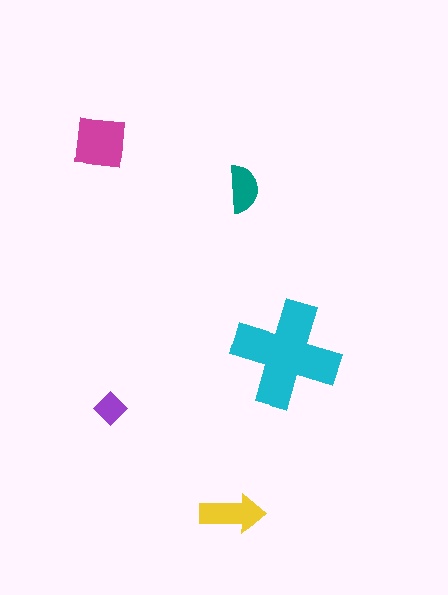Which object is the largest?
The cyan cross.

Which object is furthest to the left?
The magenta square is leftmost.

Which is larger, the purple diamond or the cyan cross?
The cyan cross.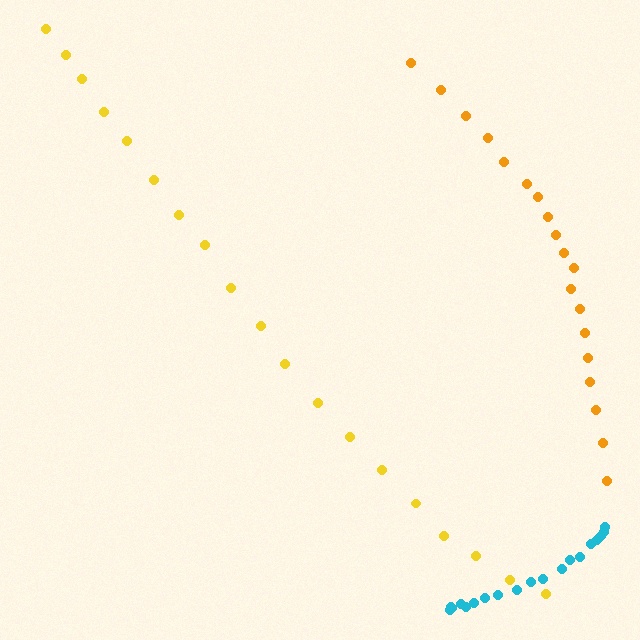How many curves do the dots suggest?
There are 3 distinct paths.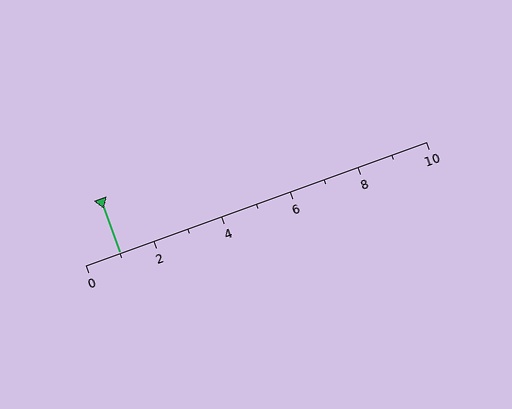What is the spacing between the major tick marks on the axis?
The major ticks are spaced 2 apart.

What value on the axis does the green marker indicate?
The marker indicates approximately 1.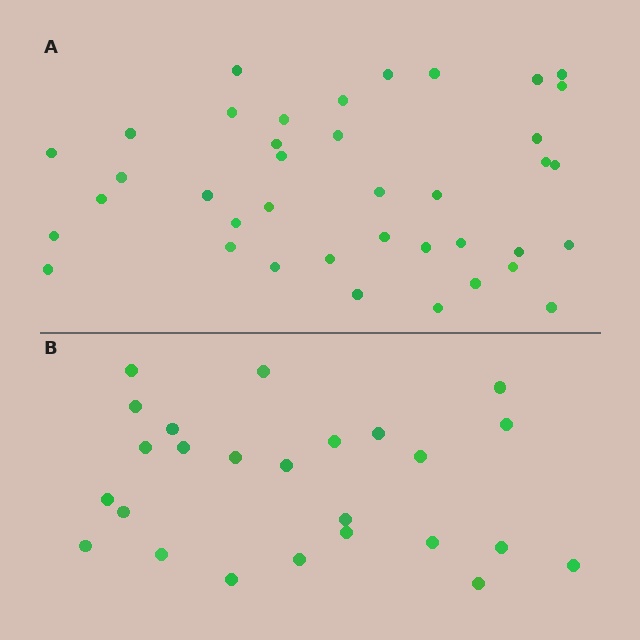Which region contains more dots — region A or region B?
Region A (the top region) has more dots.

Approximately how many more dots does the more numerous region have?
Region A has approximately 15 more dots than region B.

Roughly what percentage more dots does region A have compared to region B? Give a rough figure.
About 55% more.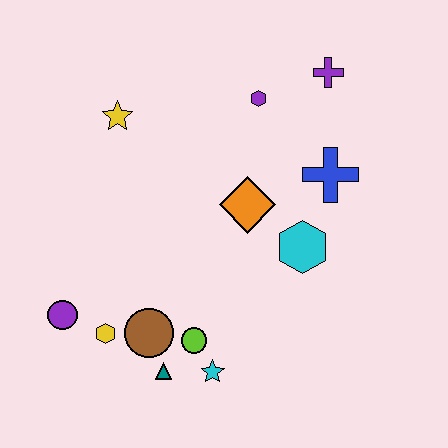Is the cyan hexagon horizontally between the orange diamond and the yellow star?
No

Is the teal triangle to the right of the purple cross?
No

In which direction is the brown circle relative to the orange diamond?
The brown circle is below the orange diamond.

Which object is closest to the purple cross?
The purple hexagon is closest to the purple cross.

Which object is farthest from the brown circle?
The purple cross is farthest from the brown circle.